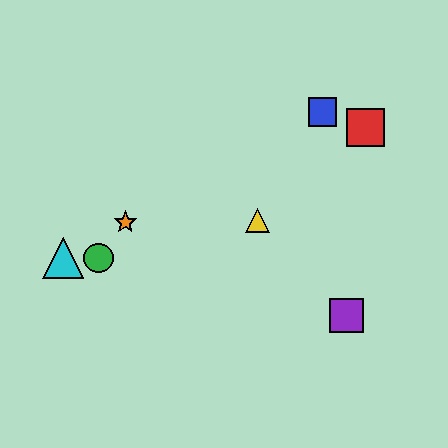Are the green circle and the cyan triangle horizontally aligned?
Yes, both are at y≈258.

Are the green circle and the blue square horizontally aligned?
No, the green circle is at y≈258 and the blue square is at y≈112.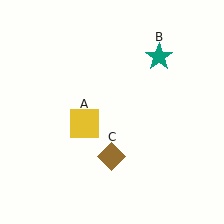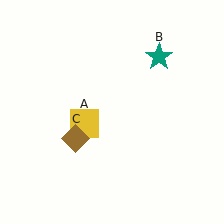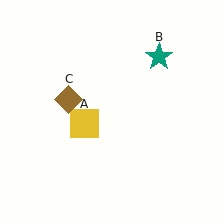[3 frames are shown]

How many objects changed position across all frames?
1 object changed position: brown diamond (object C).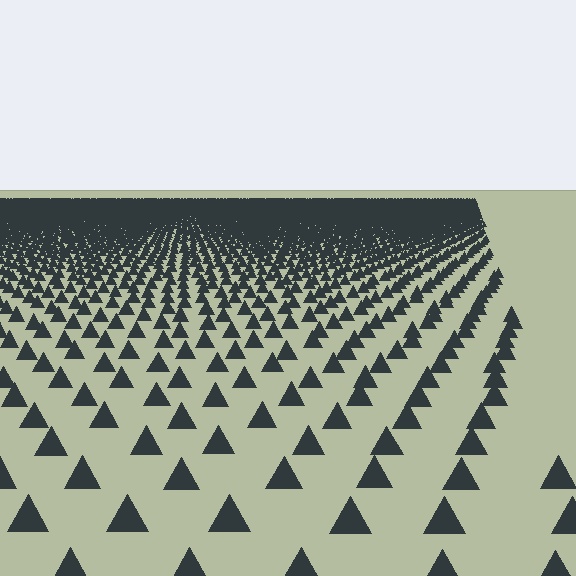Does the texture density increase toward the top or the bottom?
Density increases toward the top.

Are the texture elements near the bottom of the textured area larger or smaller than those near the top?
Larger. Near the bottom, elements are closer to the viewer and appear at a bigger on-screen size.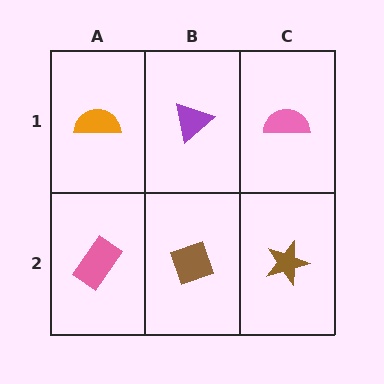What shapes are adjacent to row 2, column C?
A pink semicircle (row 1, column C), a brown diamond (row 2, column B).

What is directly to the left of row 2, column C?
A brown diamond.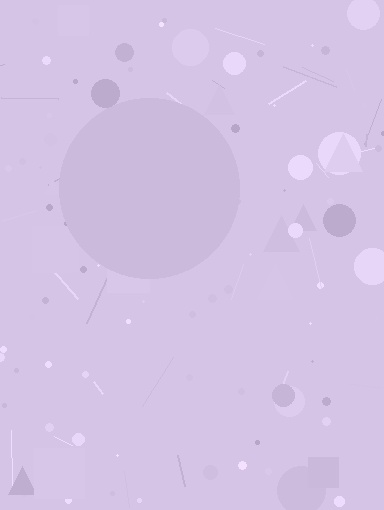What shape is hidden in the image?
A circle is hidden in the image.